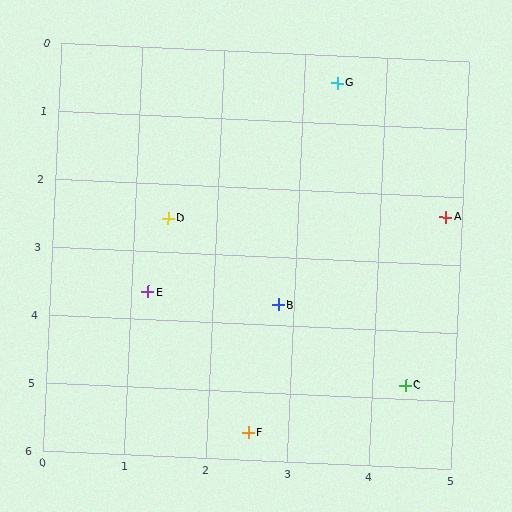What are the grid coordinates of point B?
Point B is at approximately (2.8, 3.7).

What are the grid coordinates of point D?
Point D is at approximately (1.4, 2.5).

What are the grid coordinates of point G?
Point G is at approximately (3.4, 0.4).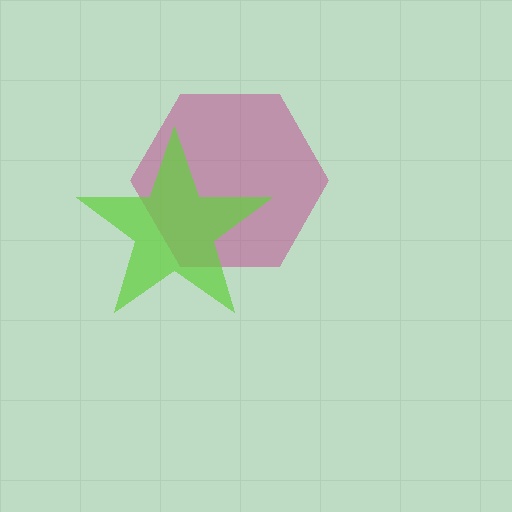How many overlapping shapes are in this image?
There are 2 overlapping shapes in the image.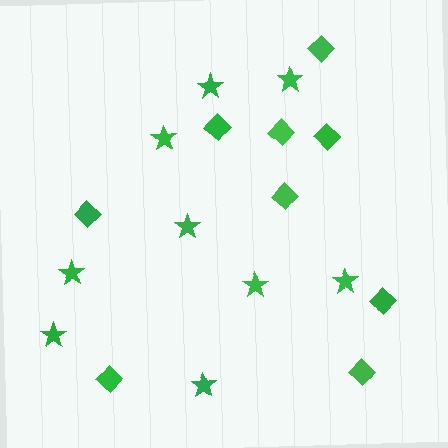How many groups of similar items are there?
There are 2 groups: one group of stars (9) and one group of diamonds (9).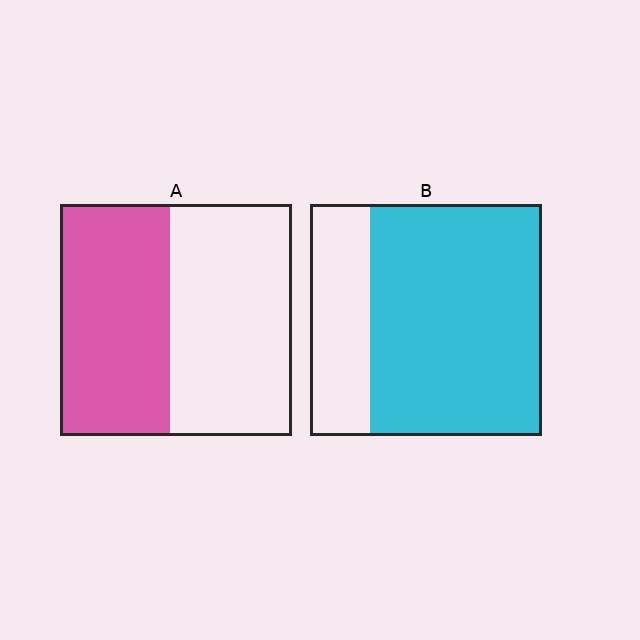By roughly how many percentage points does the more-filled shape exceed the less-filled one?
By roughly 25 percentage points (B over A).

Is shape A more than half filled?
Roughly half.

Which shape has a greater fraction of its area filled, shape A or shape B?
Shape B.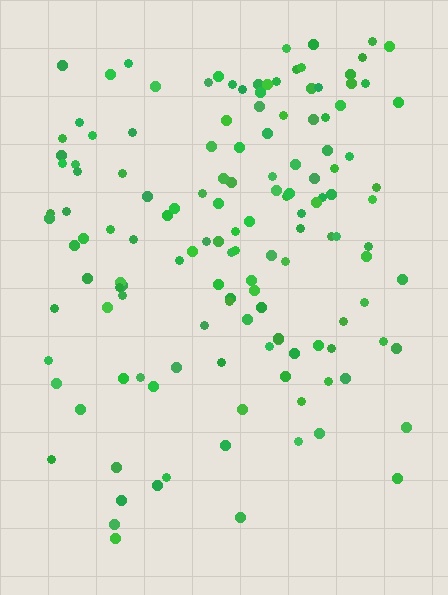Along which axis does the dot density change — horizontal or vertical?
Vertical.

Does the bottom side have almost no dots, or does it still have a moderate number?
Still a moderate number, just noticeably fewer than the top.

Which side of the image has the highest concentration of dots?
The top.